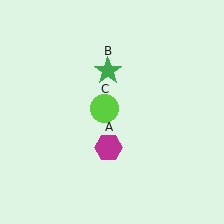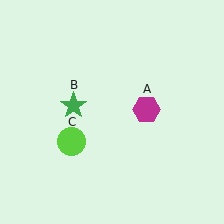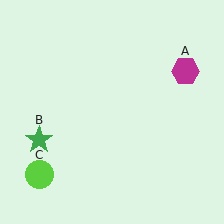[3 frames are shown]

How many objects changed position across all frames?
3 objects changed position: magenta hexagon (object A), green star (object B), lime circle (object C).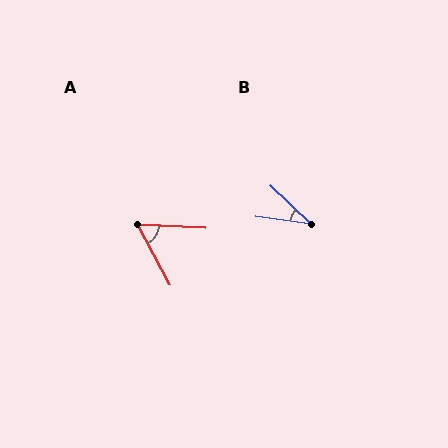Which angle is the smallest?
B, at approximately 35 degrees.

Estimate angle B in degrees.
Approximately 35 degrees.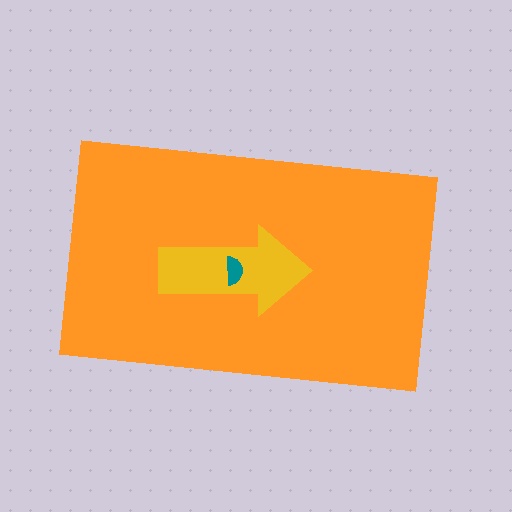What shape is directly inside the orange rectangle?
The yellow arrow.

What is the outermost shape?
The orange rectangle.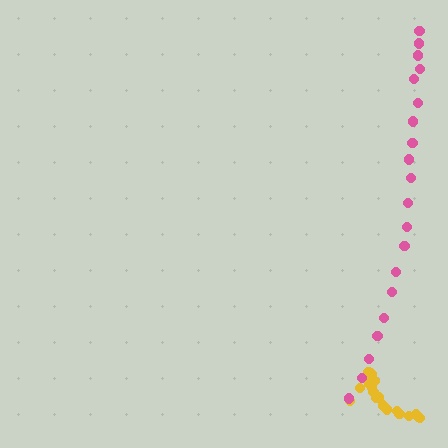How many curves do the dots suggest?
There are 2 distinct paths.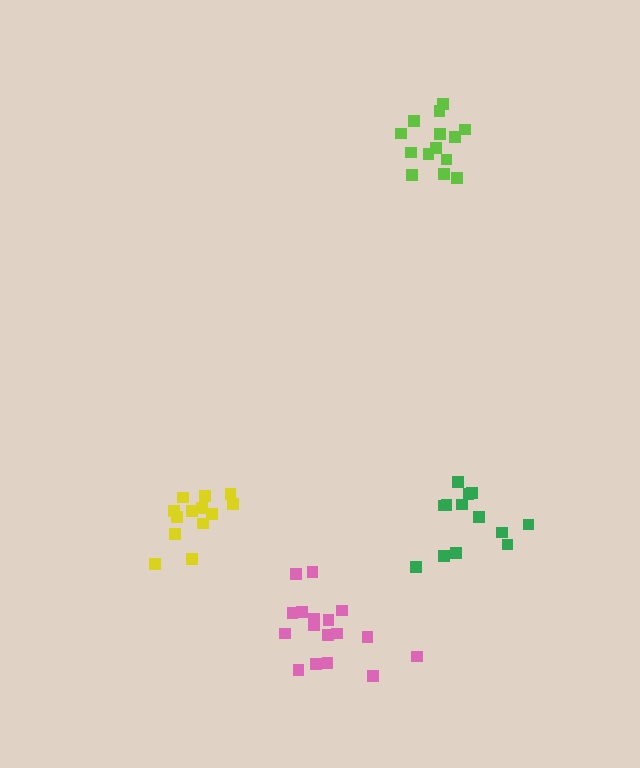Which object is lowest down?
The pink cluster is bottommost.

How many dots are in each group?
Group 1: 14 dots, Group 2: 13 dots, Group 3: 13 dots, Group 4: 17 dots (57 total).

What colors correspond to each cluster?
The clusters are colored: lime, yellow, green, pink.